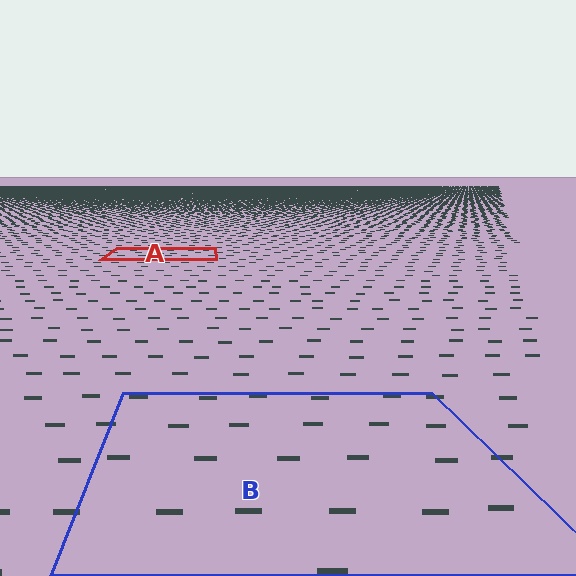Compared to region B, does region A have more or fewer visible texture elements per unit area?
Region A has more texture elements per unit area — they are packed more densely because it is farther away.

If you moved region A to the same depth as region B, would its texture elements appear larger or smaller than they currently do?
They would appear larger. At a closer depth, the same texture elements are projected at a bigger on-screen size.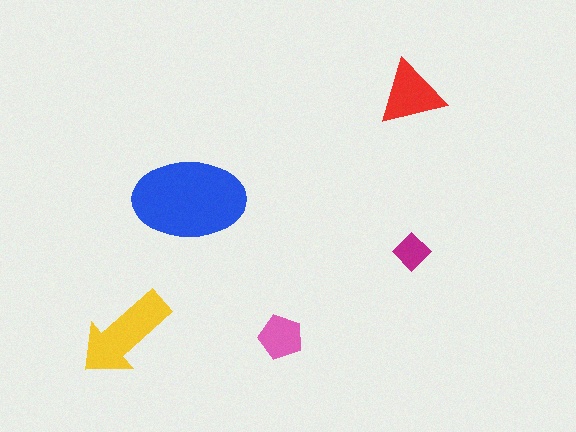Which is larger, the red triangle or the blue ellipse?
The blue ellipse.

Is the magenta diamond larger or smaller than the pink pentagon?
Smaller.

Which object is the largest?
The blue ellipse.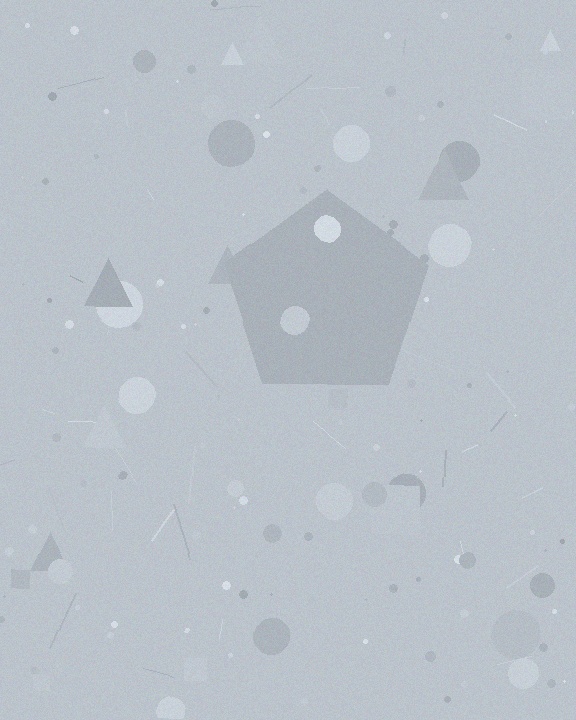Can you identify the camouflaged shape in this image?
The camouflaged shape is a pentagon.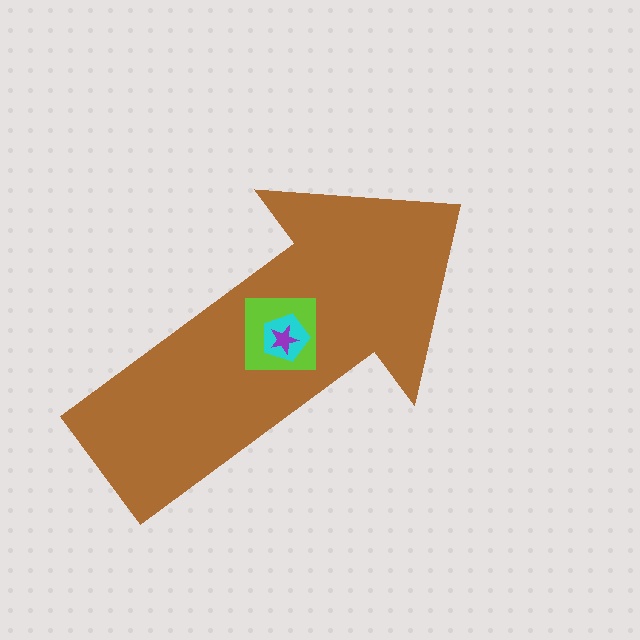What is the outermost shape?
The brown arrow.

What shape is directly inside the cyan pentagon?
The purple star.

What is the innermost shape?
The purple star.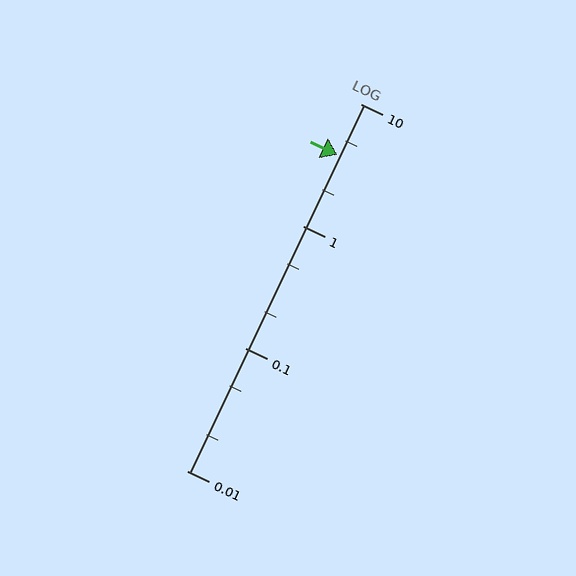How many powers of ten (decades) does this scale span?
The scale spans 3 decades, from 0.01 to 10.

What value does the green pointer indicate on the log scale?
The pointer indicates approximately 3.8.